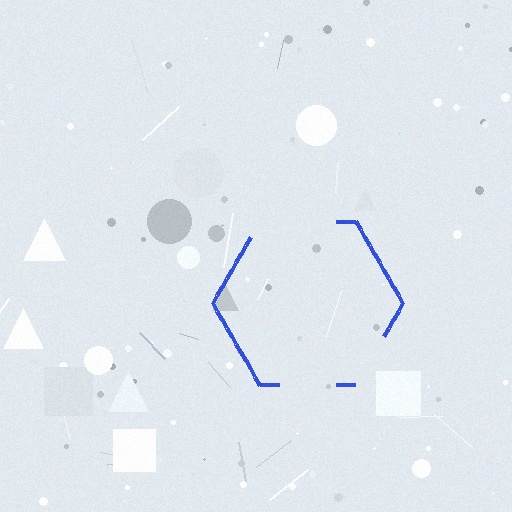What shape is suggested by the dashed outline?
The dashed outline suggests a hexagon.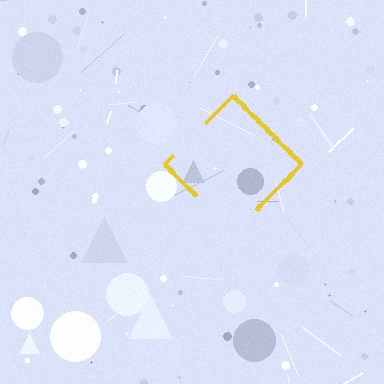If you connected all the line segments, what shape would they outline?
They would outline a diamond.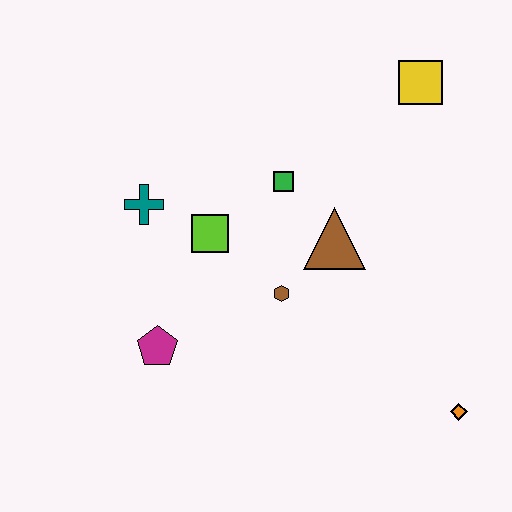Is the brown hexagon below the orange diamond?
No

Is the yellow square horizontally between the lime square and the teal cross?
No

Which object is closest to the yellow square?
The green square is closest to the yellow square.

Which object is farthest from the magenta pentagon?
The yellow square is farthest from the magenta pentagon.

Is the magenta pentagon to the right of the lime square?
No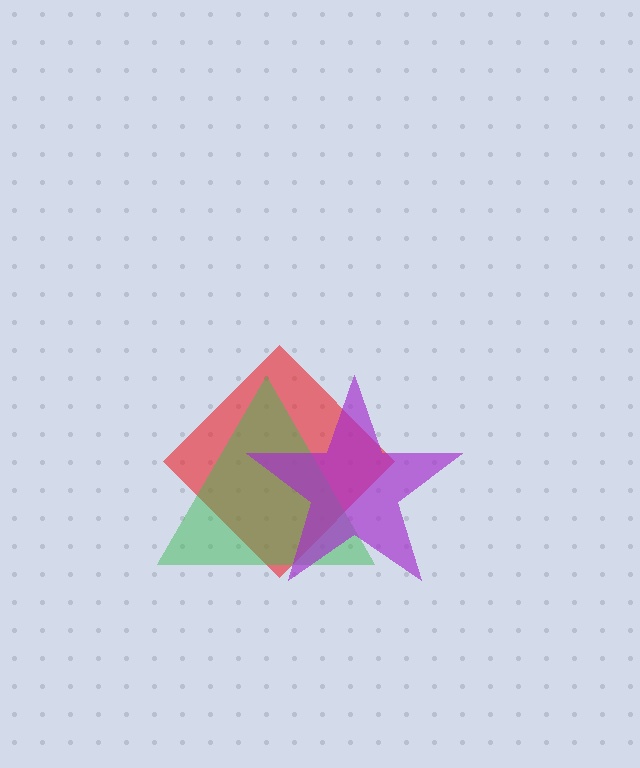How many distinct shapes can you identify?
There are 3 distinct shapes: a red diamond, a green triangle, a purple star.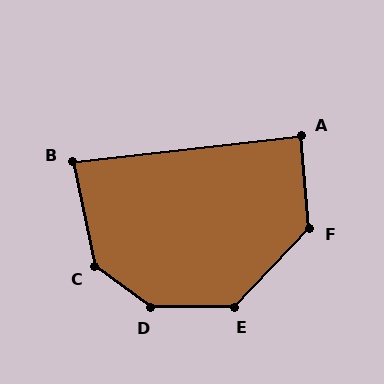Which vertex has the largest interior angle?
D, at approximately 144 degrees.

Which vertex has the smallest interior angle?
B, at approximately 85 degrees.